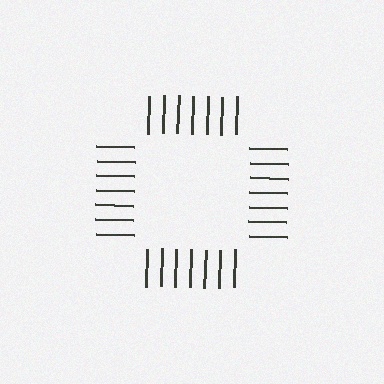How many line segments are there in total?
28 — 7 along each of the 4 edges.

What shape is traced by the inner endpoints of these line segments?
An illusory square — the line segments terminate on its edges but no continuous stroke is drawn.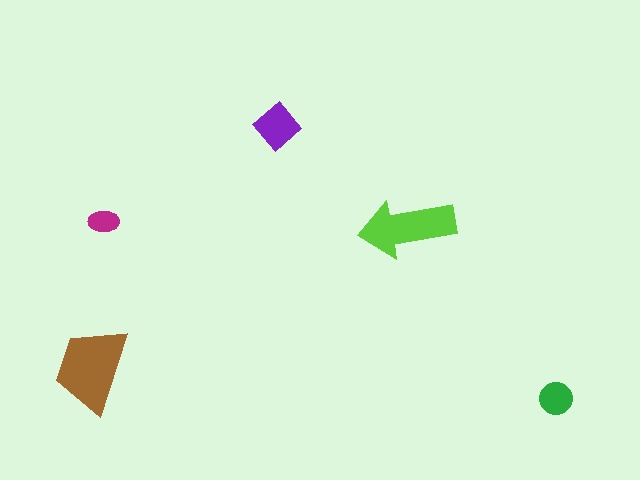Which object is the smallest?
The magenta ellipse.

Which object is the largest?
The brown trapezoid.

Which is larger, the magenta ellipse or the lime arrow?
The lime arrow.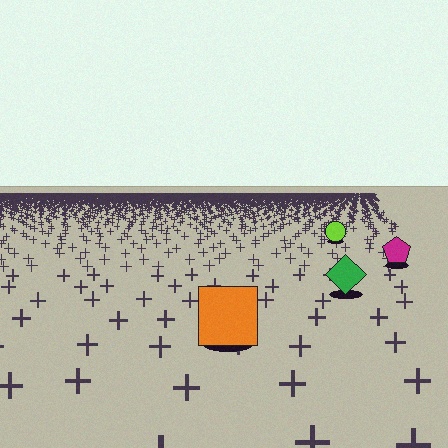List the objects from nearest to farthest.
From nearest to farthest: the orange square, the green diamond, the magenta pentagon, the lime circle.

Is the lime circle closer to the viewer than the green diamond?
No. The green diamond is closer — you can tell from the texture gradient: the ground texture is coarser near it.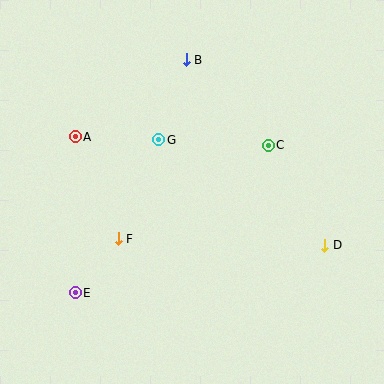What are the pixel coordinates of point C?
Point C is at (268, 145).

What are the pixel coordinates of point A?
Point A is at (75, 137).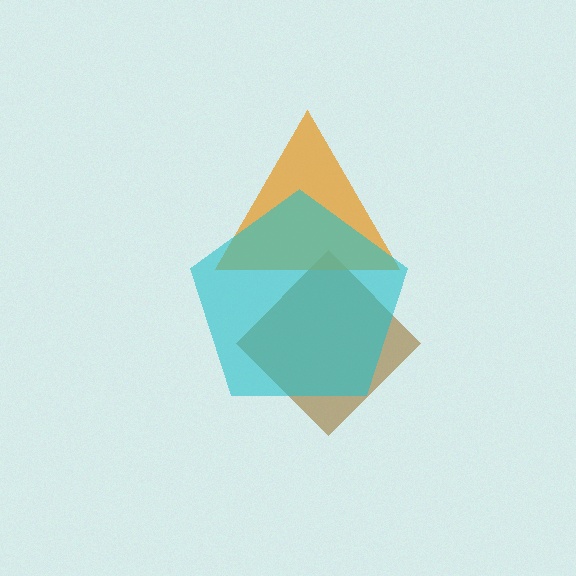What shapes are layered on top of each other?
The layered shapes are: a brown diamond, an orange triangle, a cyan pentagon.